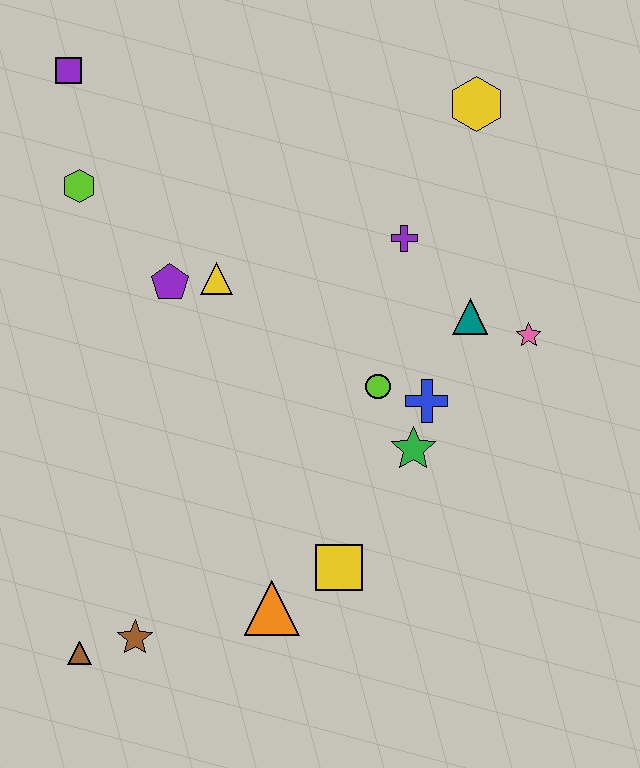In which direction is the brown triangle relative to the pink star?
The brown triangle is to the left of the pink star.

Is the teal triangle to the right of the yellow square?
Yes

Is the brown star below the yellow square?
Yes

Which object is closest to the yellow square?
The orange triangle is closest to the yellow square.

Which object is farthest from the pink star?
The brown triangle is farthest from the pink star.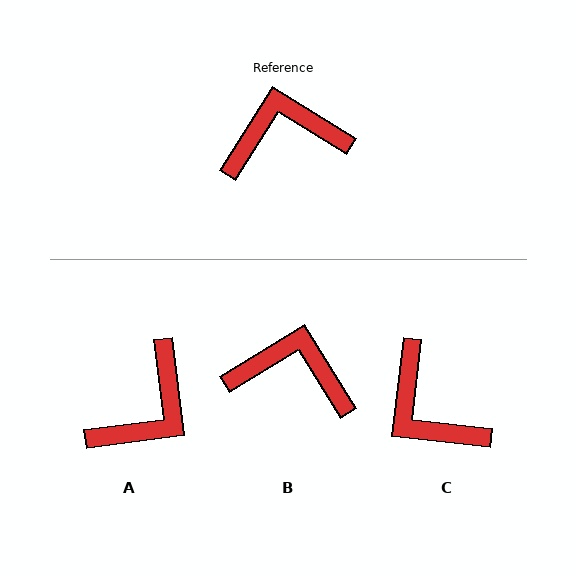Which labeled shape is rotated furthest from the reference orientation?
A, about 141 degrees away.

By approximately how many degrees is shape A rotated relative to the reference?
Approximately 141 degrees clockwise.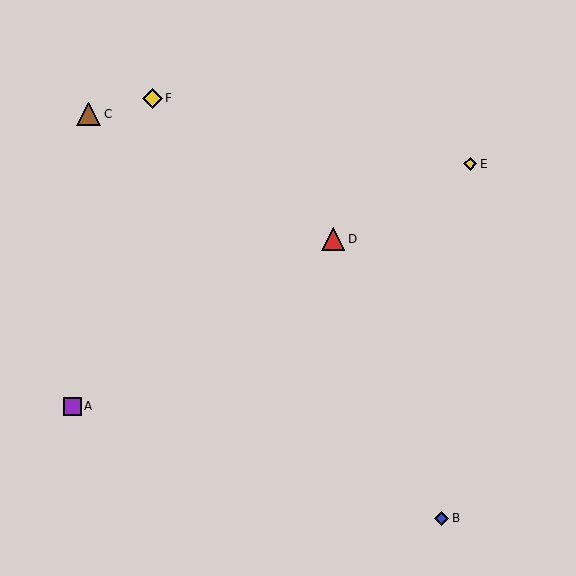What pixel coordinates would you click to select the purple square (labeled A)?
Click at (73, 406) to select the purple square A.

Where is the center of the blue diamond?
The center of the blue diamond is at (442, 518).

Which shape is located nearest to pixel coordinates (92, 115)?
The brown triangle (labeled C) at (89, 114) is nearest to that location.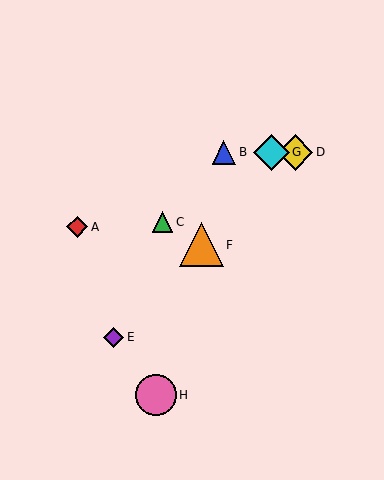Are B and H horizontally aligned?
No, B is at y≈152 and H is at y≈395.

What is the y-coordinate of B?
Object B is at y≈152.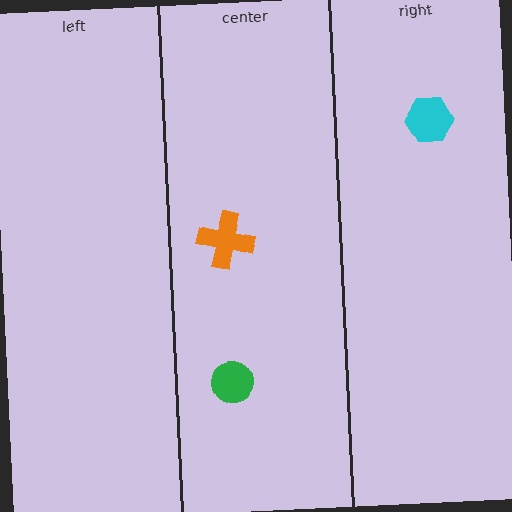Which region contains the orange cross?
The center region.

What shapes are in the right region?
The cyan hexagon.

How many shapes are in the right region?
1.